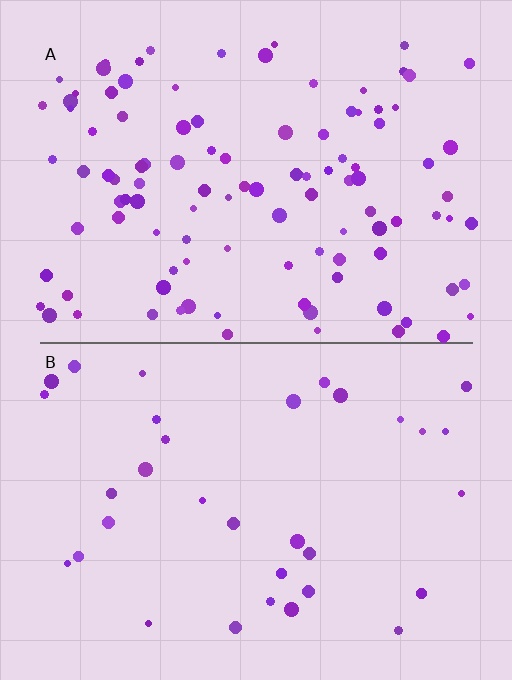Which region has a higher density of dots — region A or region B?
A (the top).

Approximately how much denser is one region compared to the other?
Approximately 3.3× — region A over region B.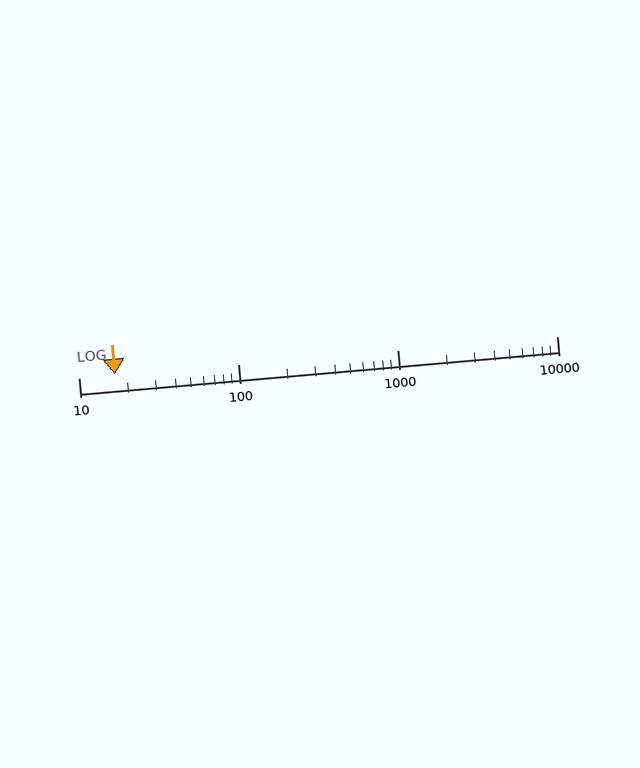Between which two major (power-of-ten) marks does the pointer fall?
The pointer is between 10 and 100.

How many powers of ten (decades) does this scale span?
The scale spans 3 decades, from 10 to 10000.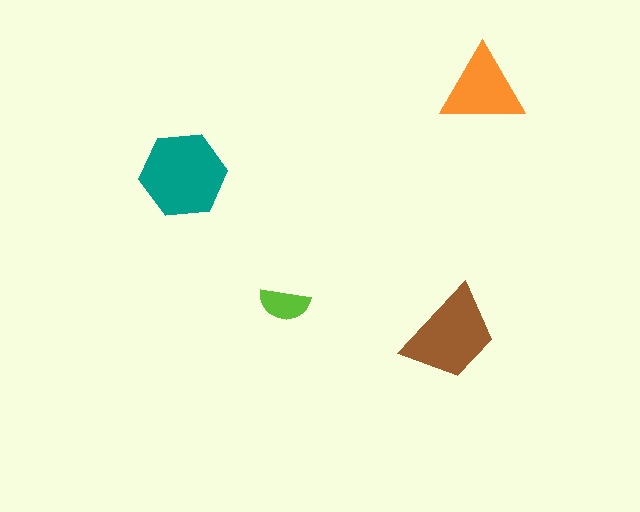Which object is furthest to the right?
The orange triangle is rightmost.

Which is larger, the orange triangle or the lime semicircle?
The orange triangle.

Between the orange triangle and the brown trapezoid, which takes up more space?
The brown trapezoid.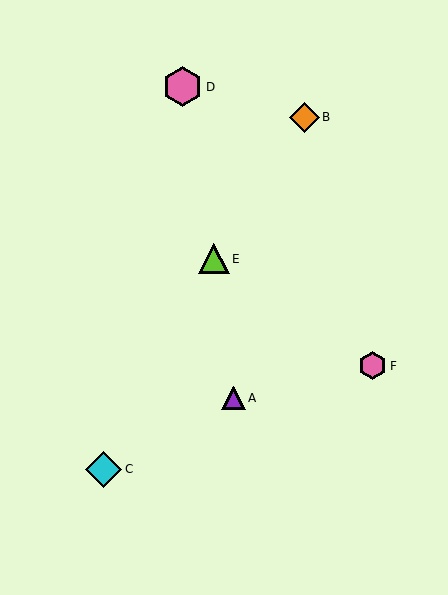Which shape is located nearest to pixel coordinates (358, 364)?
The pink hexagon (labeled F) at (372, 366) is nearest to that location.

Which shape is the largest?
The pink hexagon (labeled D) is the largest.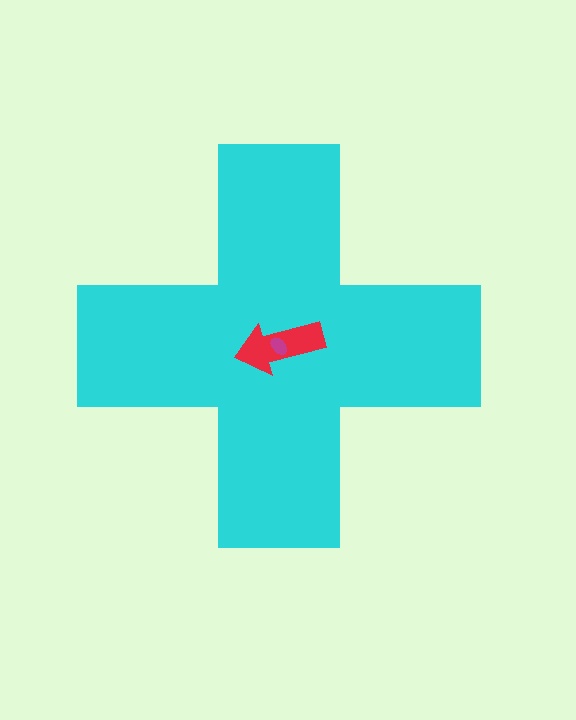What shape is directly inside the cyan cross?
The red arrow.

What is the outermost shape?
The cyan cross.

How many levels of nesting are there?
3.